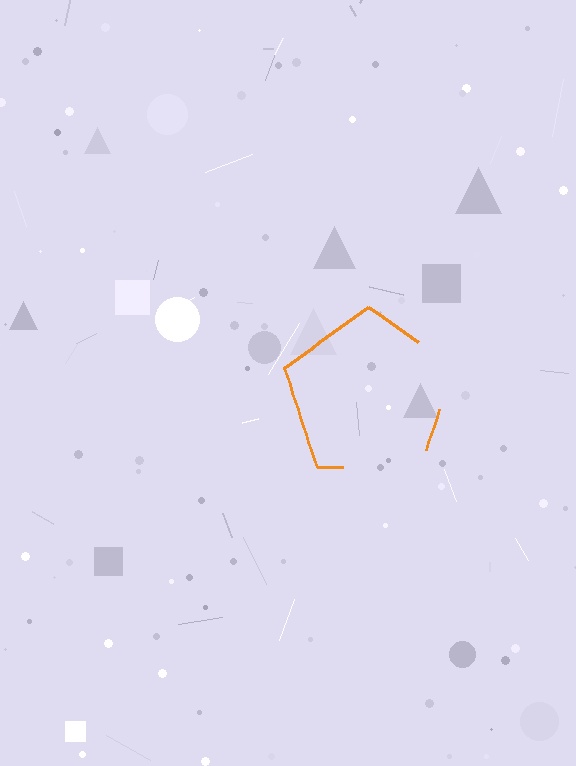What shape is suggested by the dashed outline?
The dashed outline suggests a pentagon.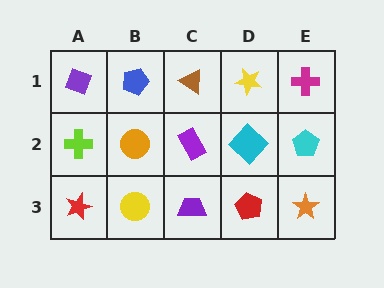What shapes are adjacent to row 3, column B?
An orange circle (row 2, column B), a red star (row 3, column A), a purple trapezoid (row 3, column C).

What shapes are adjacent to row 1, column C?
A purple rectangle (row 2, column C), a blue pentagon (row 1, column B), a yellow star (row 1, column D).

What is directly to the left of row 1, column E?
A yellow star.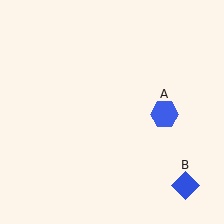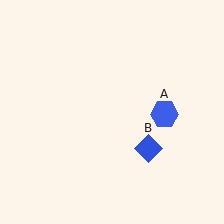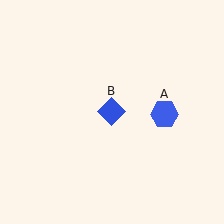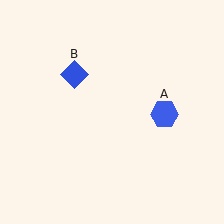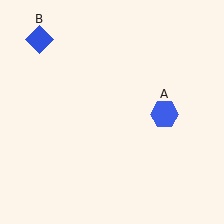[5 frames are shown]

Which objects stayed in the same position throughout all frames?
Blue hexagon (object A) remained stationary.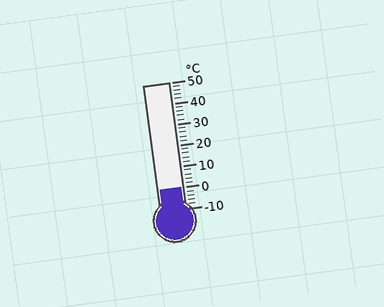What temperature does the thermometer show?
The thermometer shows approximately 0°C.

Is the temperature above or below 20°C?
The temperature is below 20°C.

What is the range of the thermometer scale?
The thermometer scale ranges from -10°C to 50°C.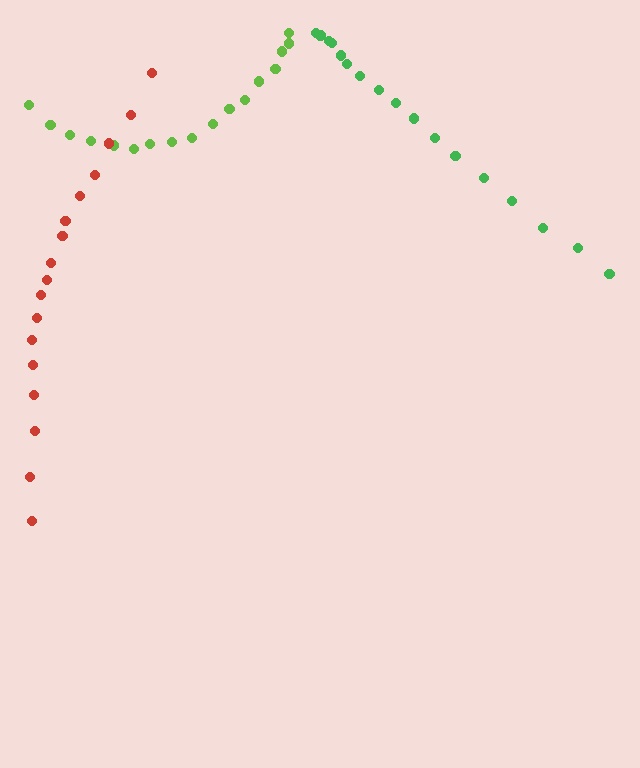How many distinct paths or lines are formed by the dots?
There are 3 distinct paths.